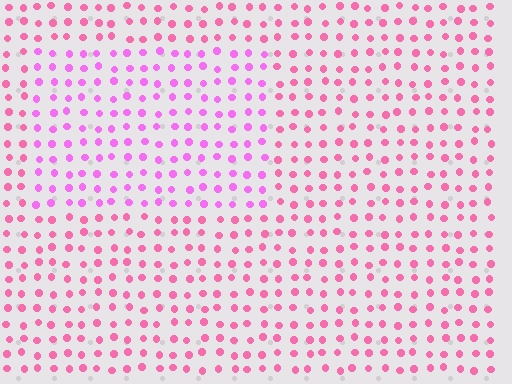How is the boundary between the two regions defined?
The boundary is defined purely by a slight shift in hue (about 31 degrees). Spacing, size, and orientation are identical on both sides.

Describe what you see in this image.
The image is filled with small pink elements in a uniform arrangement. A rectangle-shaped region is visible where the elements are tinted to a slightly different hue, forming a subtle color boundary.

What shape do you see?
I see a rectangle.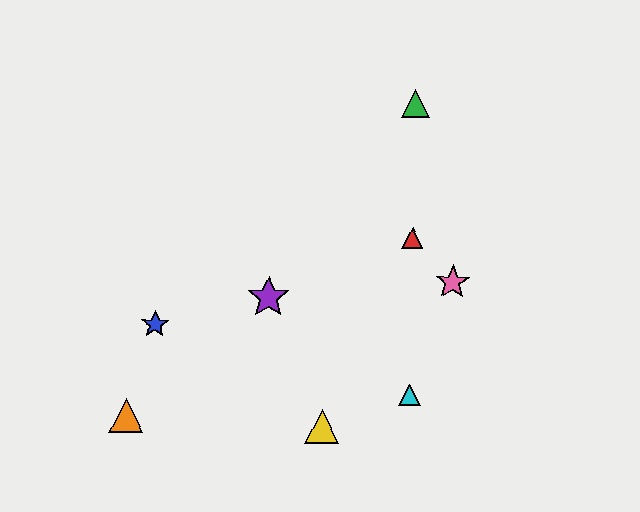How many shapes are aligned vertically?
3 shapes (the red triangle, the green triangle, the cyan triangle) are aligned vertically.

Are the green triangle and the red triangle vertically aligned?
Yes, both are at x≈416.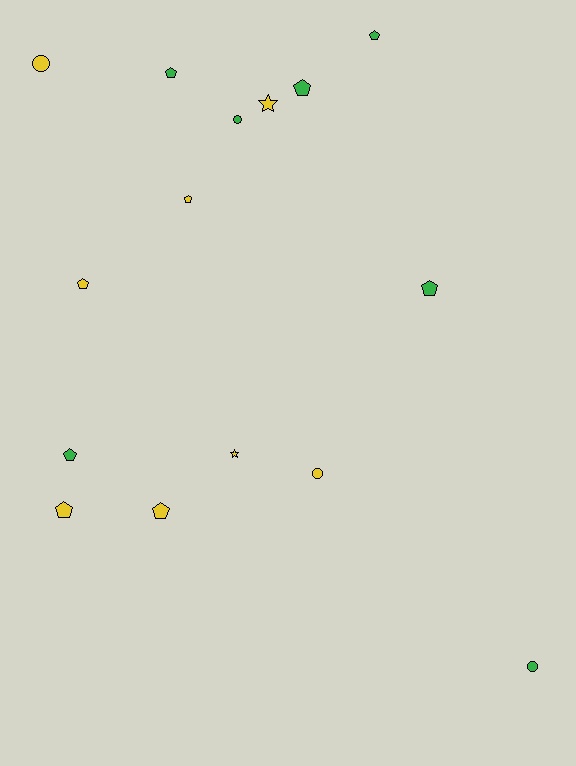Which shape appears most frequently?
Pentagon, with 9 objects.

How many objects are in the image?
There are 15 objects.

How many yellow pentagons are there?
There are 4 yellow pentagons.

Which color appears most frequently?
Yellow, with 8 objects.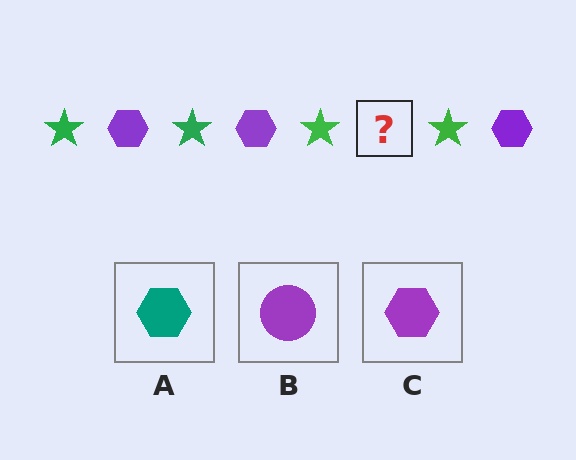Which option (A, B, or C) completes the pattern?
C.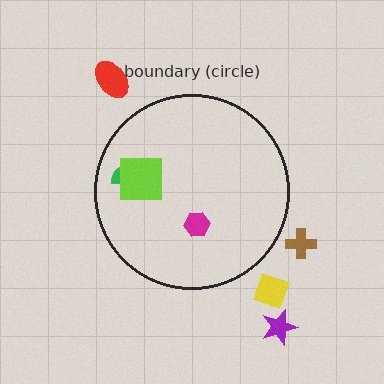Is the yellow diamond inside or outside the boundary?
Outside.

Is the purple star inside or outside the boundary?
Outside.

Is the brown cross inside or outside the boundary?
Outside.